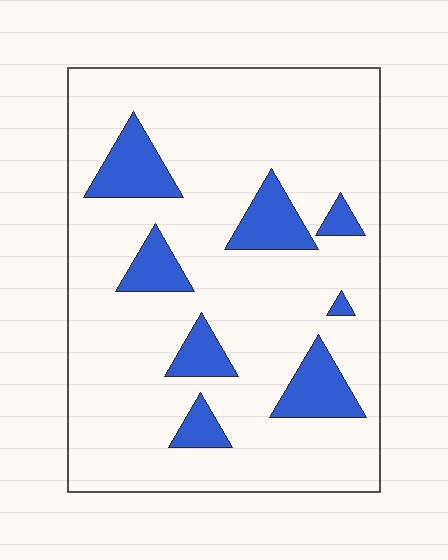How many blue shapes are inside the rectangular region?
8.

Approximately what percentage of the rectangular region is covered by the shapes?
Approximately 15%.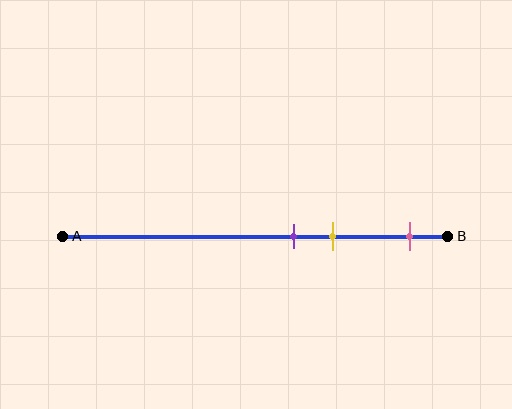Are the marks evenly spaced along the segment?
No, the marks are not evenly spaced.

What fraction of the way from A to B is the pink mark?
The pink mark is approximately 90% (0.9) of the way from A to B.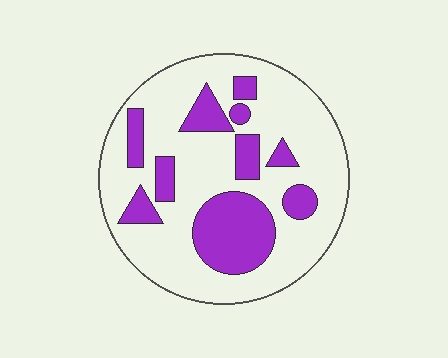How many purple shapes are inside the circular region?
10.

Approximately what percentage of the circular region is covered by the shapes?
Approximately 25%.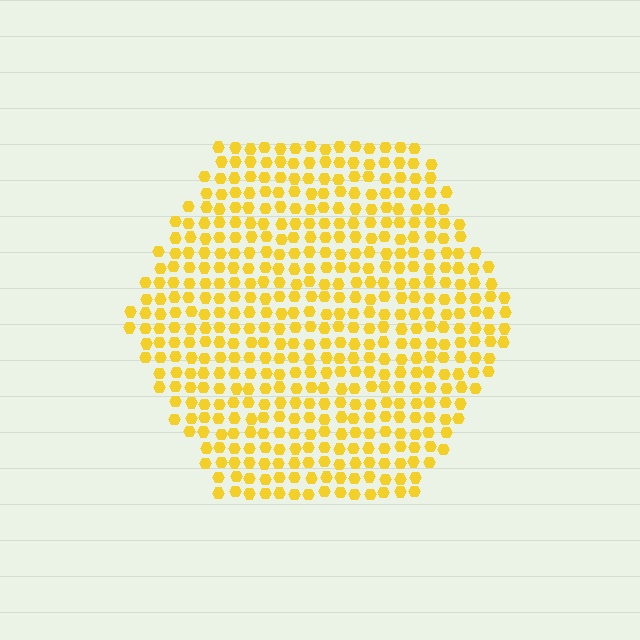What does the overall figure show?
The overall figure shows a hexagon.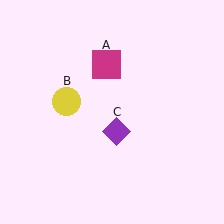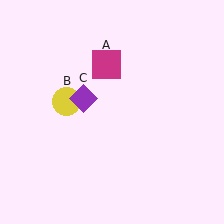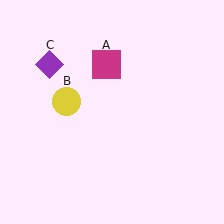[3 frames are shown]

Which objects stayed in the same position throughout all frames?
Magenta square (object A) and yellow circle (object B) remained stationary.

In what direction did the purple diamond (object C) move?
The purple diamond (object C) moved up and to the left.